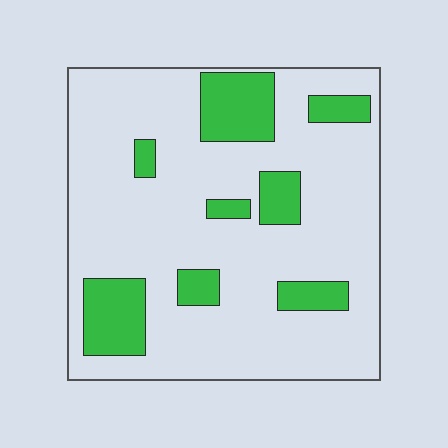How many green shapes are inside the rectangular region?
8.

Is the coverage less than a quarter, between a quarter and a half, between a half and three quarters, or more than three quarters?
Less than a quarter.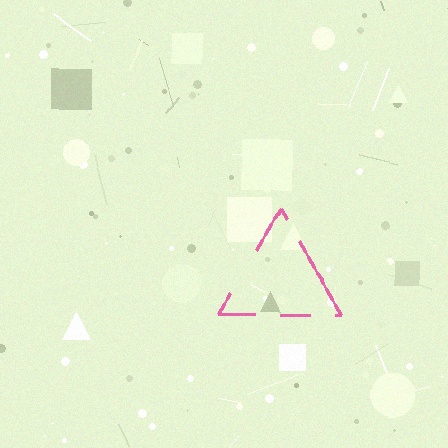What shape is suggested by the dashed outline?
The dashed outline suggests a triangle.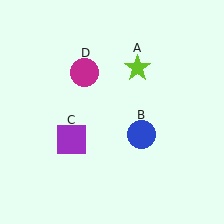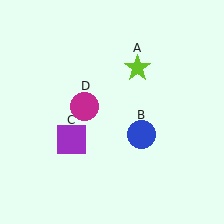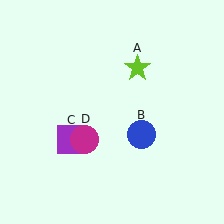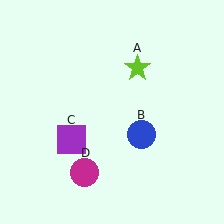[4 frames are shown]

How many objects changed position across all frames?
1 object changed position: magenta circle (object D).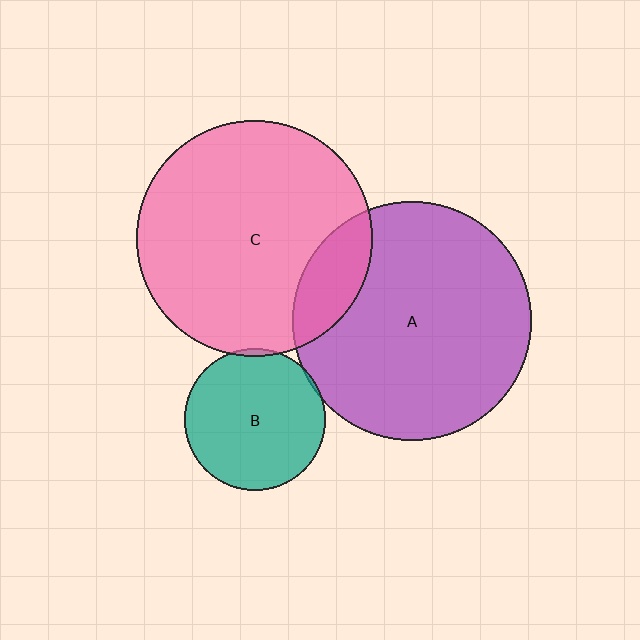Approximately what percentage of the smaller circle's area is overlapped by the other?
Approximately 5%.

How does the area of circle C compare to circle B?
Approximately 2.8 times.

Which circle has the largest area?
Circle A (purple).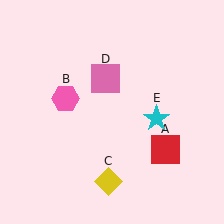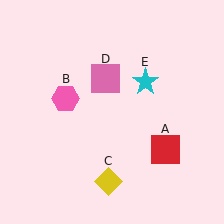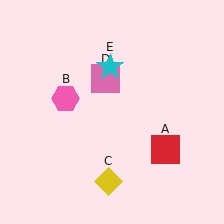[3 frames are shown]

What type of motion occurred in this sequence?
The cyan star (object E) rotated counterclockwise around the center of the scene.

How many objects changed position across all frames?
1 object changed position: cyan star (object E).